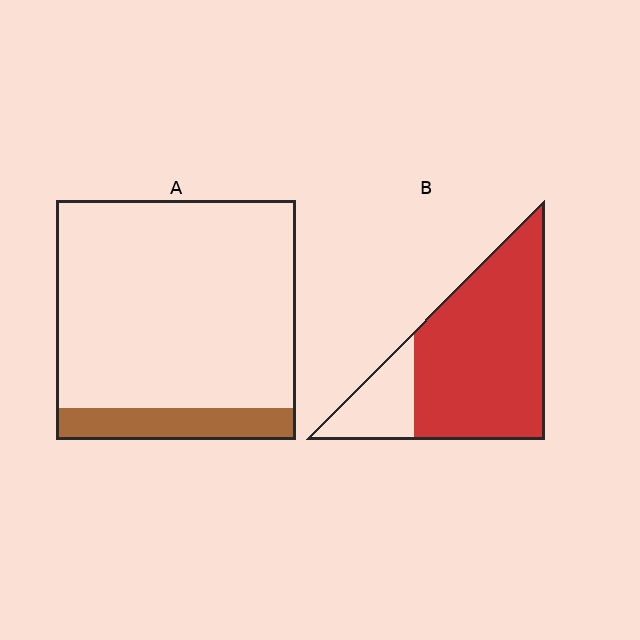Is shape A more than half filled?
No.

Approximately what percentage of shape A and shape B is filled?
A is approximately 15% and B is approximately 80%.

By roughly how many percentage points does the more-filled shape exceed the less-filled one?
By roughly 65 percentage points (B over A).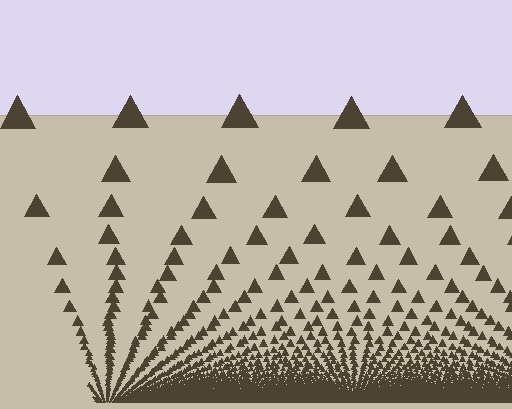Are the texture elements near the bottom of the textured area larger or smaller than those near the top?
Smaller. The gradient is inverted — elements near the bottom are smaller and denser.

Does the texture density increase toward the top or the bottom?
Density increases toward the bottom.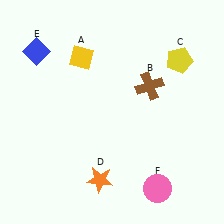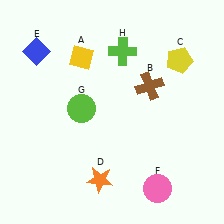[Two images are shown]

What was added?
A lime circle (G), a lime cross (H) were added in Image 2.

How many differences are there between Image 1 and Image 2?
There are 2 differences between the two images.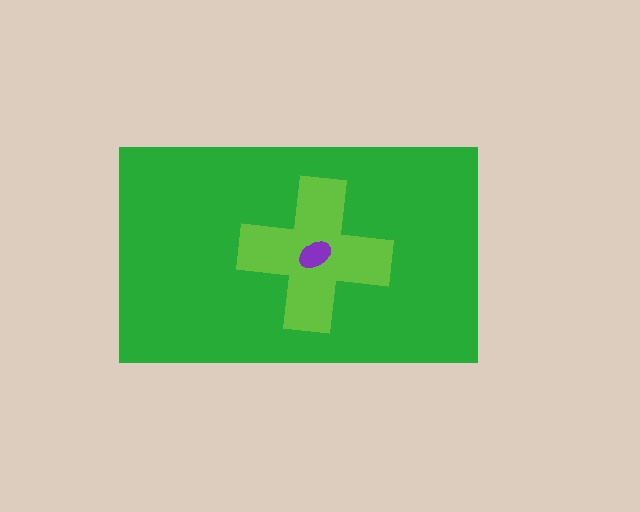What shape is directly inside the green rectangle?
The lime cross.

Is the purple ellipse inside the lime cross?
Yes.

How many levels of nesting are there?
3.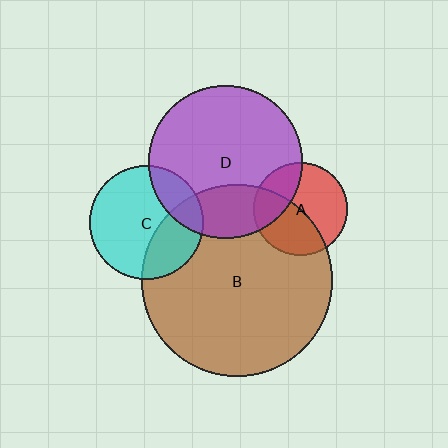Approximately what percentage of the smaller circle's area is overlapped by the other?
Approximately 45%.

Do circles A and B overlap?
Yes.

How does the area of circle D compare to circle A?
Approximately 2.7 times.